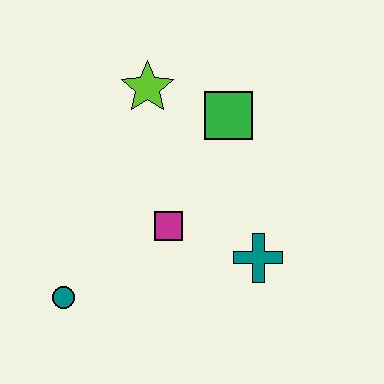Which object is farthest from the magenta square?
The lime star is farthest from the magenta square.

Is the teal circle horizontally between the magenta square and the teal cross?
No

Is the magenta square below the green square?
Yes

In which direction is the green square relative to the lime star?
The green square is to the right of the lime star.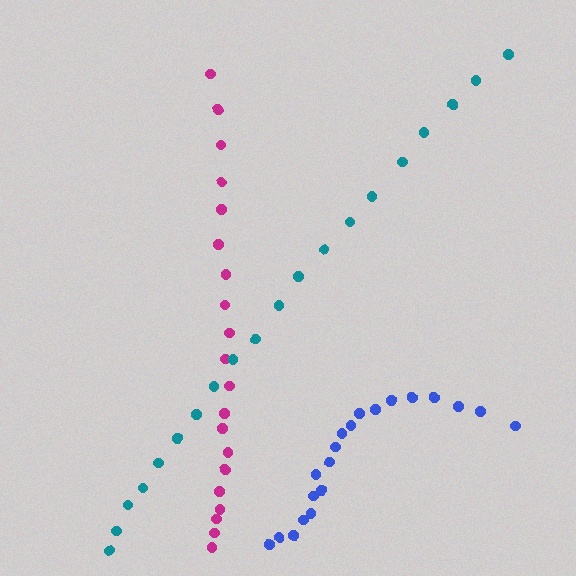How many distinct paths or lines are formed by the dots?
There are 3 distinct paths.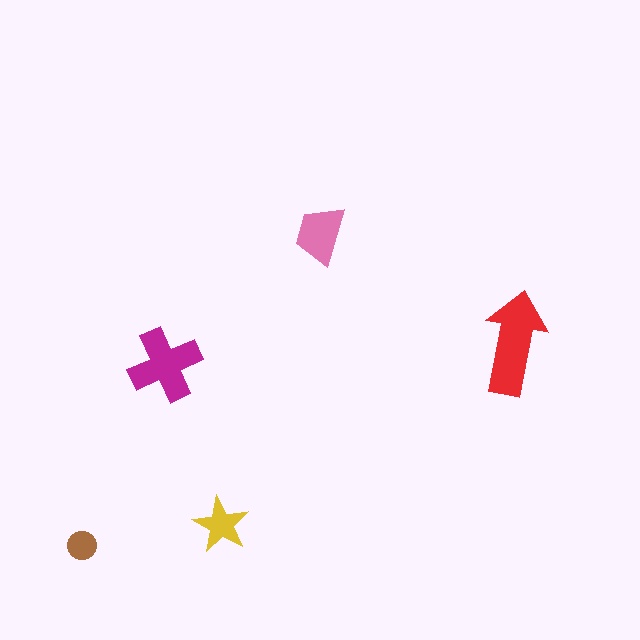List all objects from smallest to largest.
The brown circle, the yellow star, the pink trapezoid, the magenta cross, the red arrow.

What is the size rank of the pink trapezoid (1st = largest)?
3rd.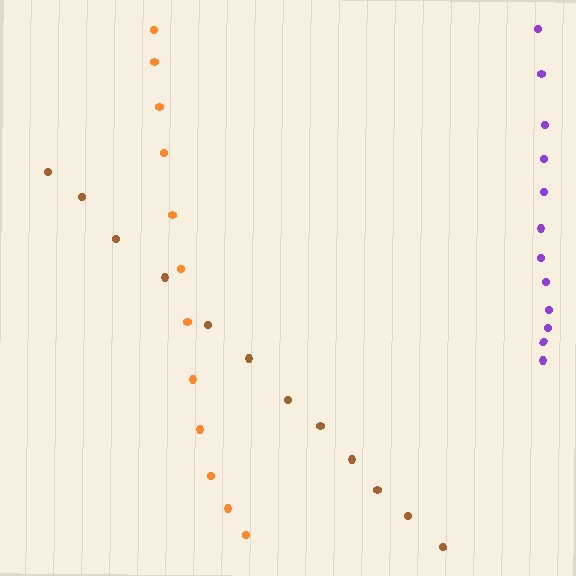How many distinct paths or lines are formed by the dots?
There are 3 distinct paths.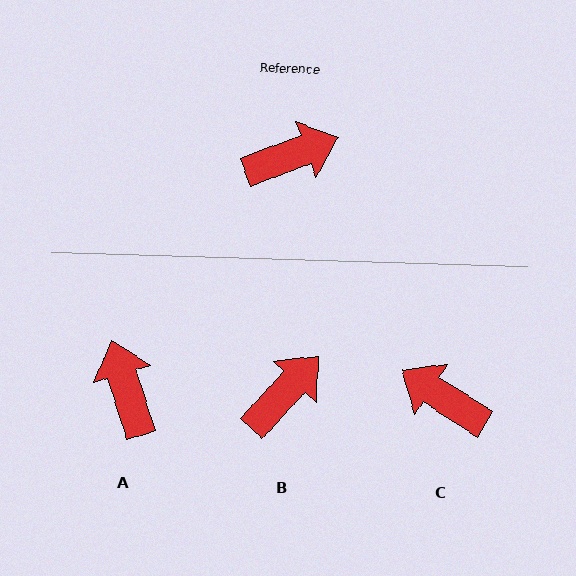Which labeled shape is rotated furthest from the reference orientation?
C, about 126 degrees away.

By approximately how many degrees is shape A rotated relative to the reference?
Approximately 87 degrees counter-clockwise.